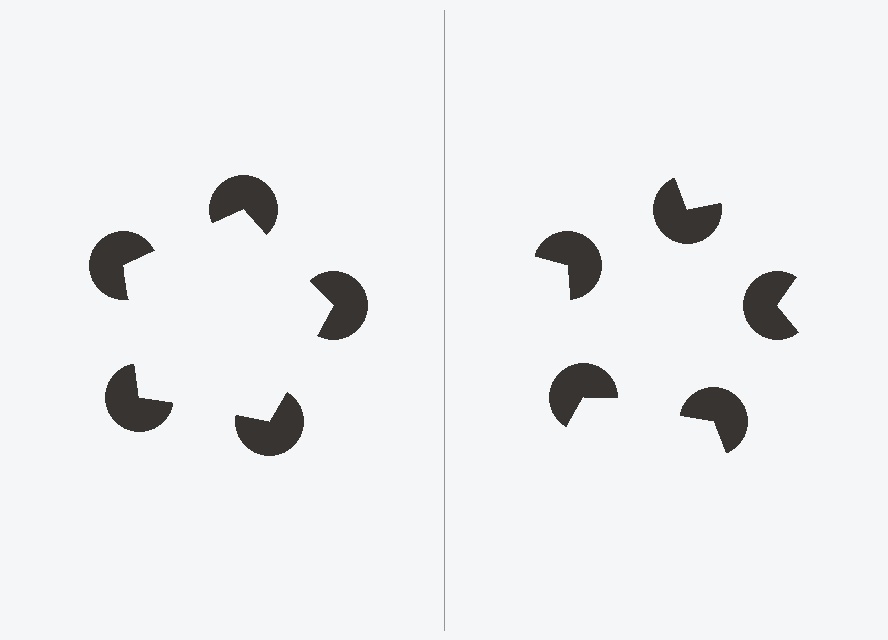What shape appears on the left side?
An illusory pentagon.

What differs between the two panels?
The pac-man discs are positioned identically on both sides; only the wedge orientations differ. On the left they align to a pentagon; on the right they are misaligned.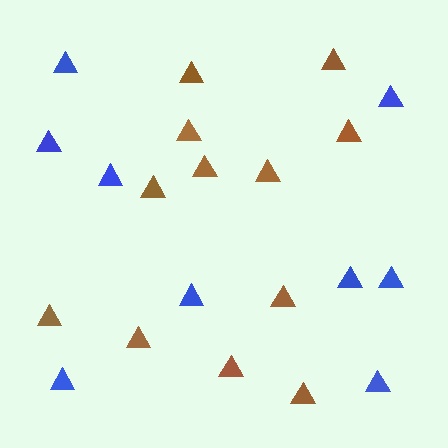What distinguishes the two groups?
There are 2 groups: one group of brown triangles (12) and one group of blue triangles (9).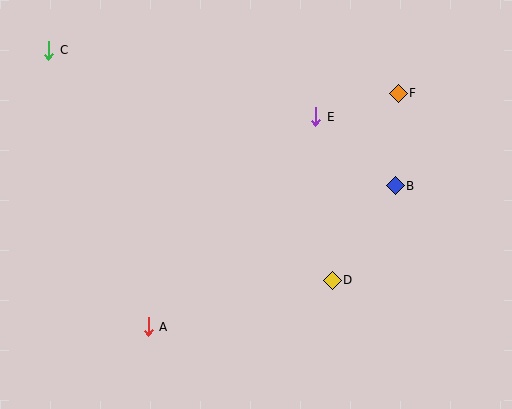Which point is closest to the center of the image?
Point E at (316, 117) is closest to the center.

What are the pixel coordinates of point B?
Point B is at (395, 186).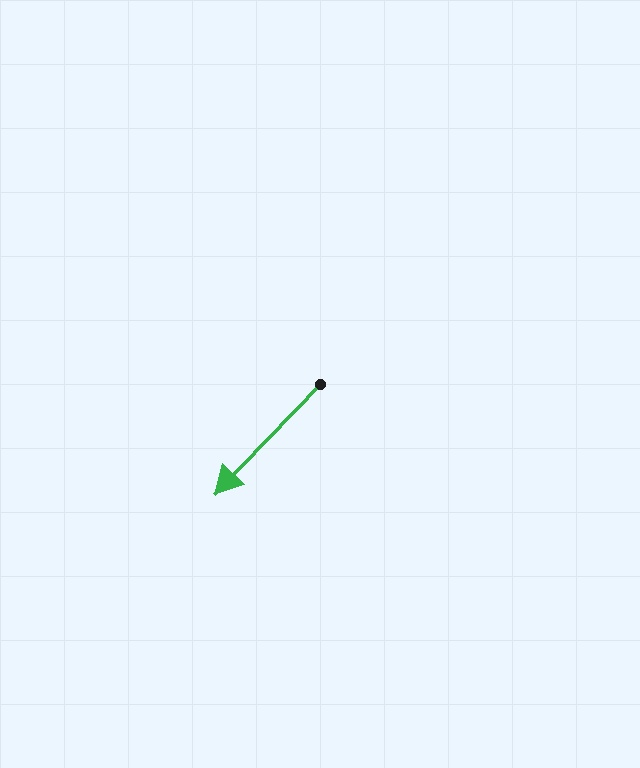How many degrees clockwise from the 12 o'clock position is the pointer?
Approximately 224 degrees.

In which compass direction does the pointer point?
Southwest.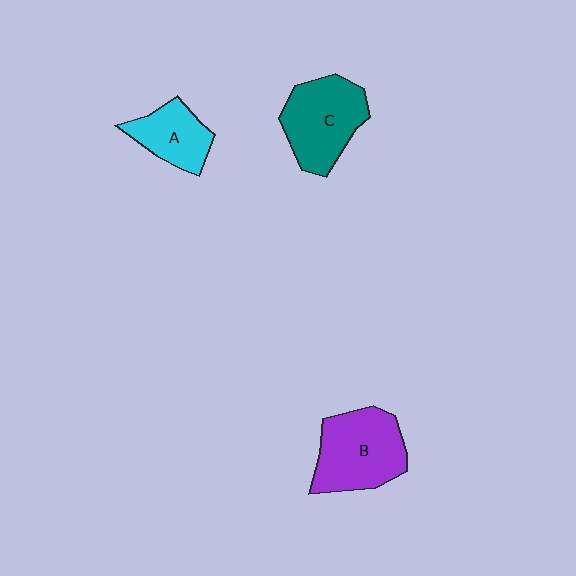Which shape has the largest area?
Shape B (purple).